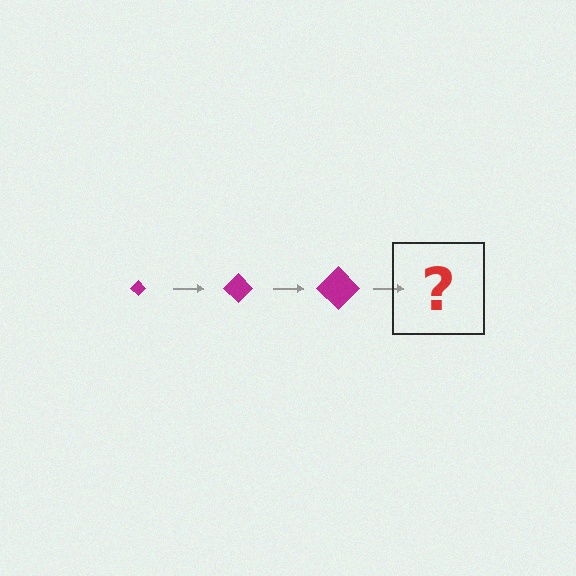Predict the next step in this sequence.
The next step is a magenta diamond, larger than the previous one.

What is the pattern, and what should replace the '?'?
The pattern is that the diamond gets progressively larger each step. The '?' should be a magenta diamond, larger than the previous one.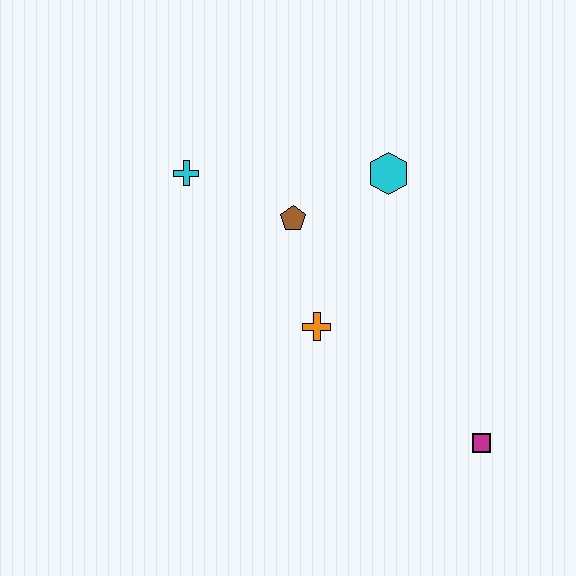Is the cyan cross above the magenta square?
Yes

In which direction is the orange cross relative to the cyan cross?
The orange cross is below the cyan cross.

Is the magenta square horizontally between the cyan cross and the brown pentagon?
No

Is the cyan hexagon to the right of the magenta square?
No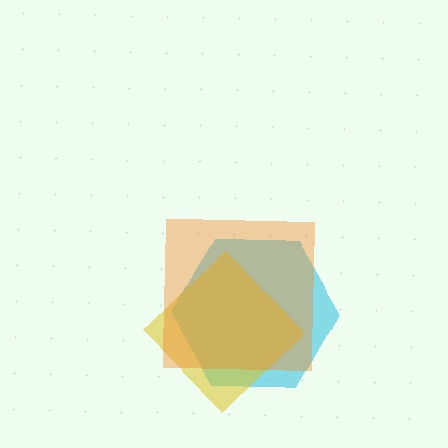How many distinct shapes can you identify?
There are 3 distinct shapes: a cyan hexagon, a yellow diamond, an orange square.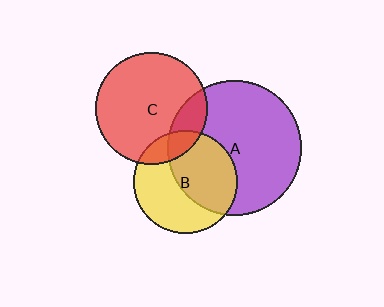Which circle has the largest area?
Circle A (purple).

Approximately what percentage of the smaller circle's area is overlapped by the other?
Approximately 20%.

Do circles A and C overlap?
Yes.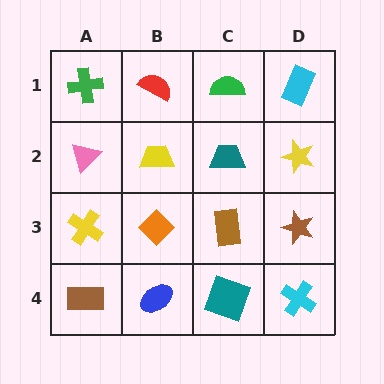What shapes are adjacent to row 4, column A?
A yellow cross (row 3, column A), a blue ellipse (row 4, column B).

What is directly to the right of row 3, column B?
A brown rectangle.